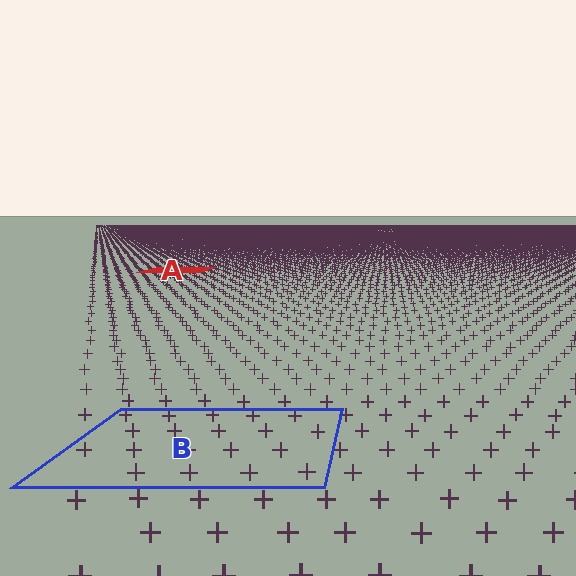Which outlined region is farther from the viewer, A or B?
Region A is farther from the viewer — the texture elements inside it appear smaller and more densely packed.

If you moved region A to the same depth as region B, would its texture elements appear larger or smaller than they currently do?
They would appear larger. At a closer depth, the same texture elements are projected at a bigger on-screen size.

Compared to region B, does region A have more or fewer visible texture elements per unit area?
Region A has more texture elements per unit area — they are packed more densely because it is farther away.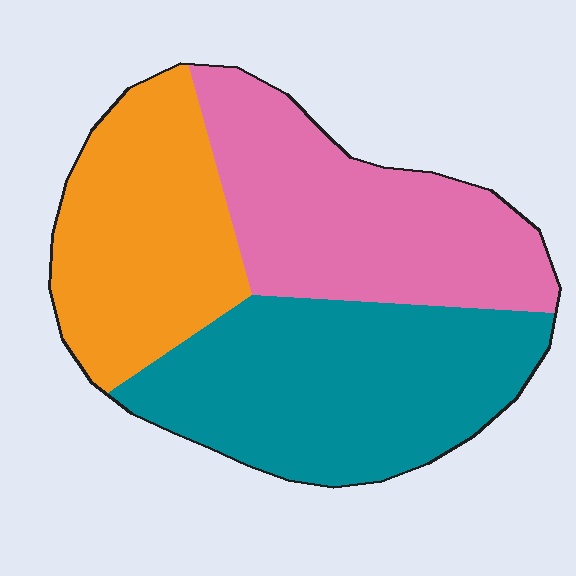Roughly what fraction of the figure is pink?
Pink takes up about one third (1/3) of the figure.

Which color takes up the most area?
Teal, at roughly 40%.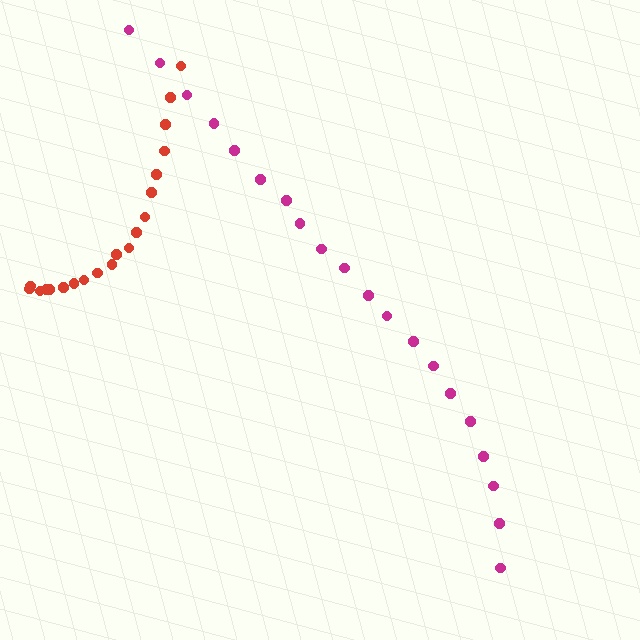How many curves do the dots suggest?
There are 2 distinct paths.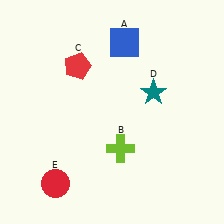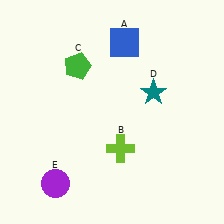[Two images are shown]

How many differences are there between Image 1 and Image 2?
There are 2 differences between the two images.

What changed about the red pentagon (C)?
In Image 1, C is red. In Image 2, it changed to green.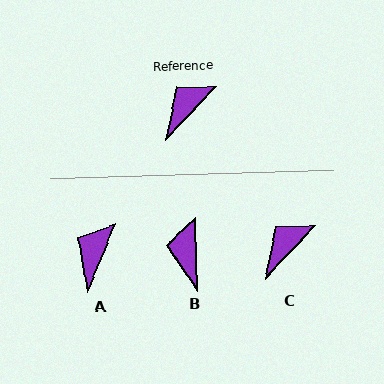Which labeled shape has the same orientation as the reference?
C.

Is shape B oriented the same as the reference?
No, it is off by about 45 degrees.